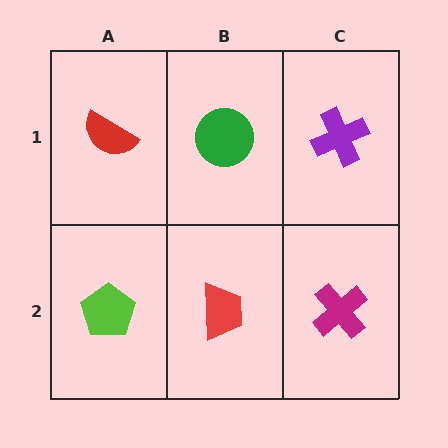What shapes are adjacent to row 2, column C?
A purple cross (row 1, column C), a red trapezoid (row 2, column B).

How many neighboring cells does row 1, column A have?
2.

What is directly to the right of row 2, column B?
A magenta cross.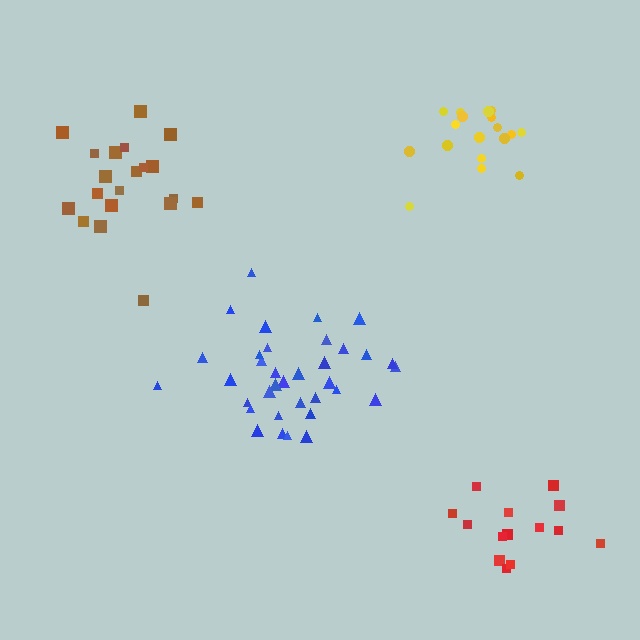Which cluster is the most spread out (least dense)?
Red.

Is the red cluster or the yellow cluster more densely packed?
Yellow.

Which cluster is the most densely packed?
Yellow.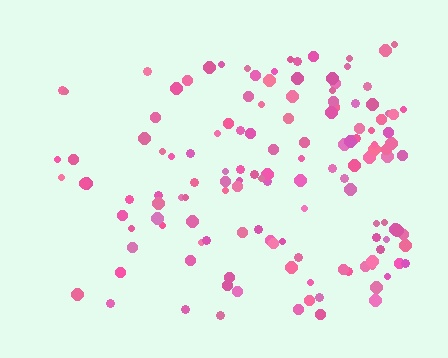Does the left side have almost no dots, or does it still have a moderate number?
Still a moderate number, just noticeably fewer than the right.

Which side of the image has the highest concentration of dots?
The right.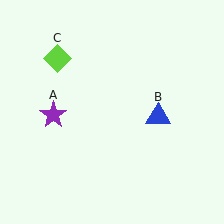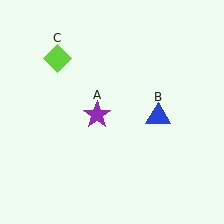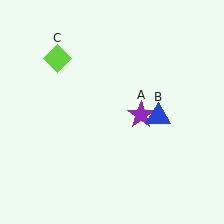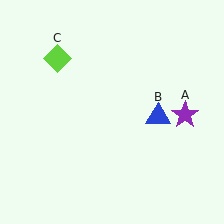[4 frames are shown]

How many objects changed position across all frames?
1 object changed position: purple star (object A).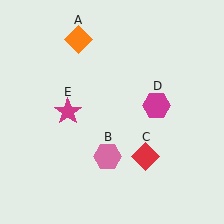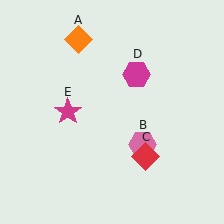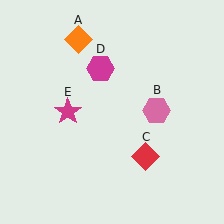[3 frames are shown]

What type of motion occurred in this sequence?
The pink hexagon (object B), magenta hexagon (object D) rotated counterclockwise around the center of the scene.